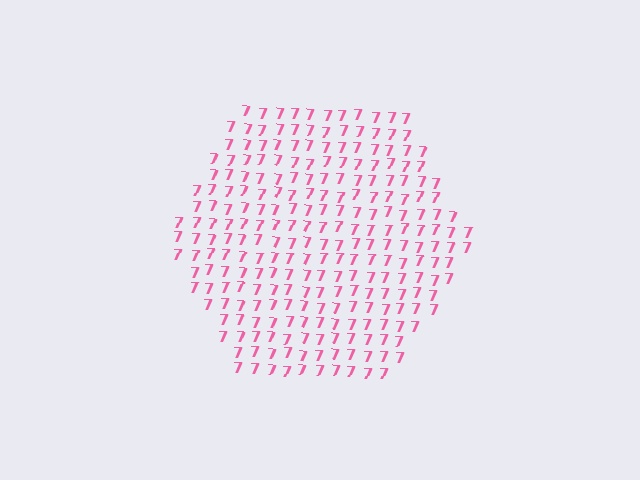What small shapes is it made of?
It is made of small digit 7's.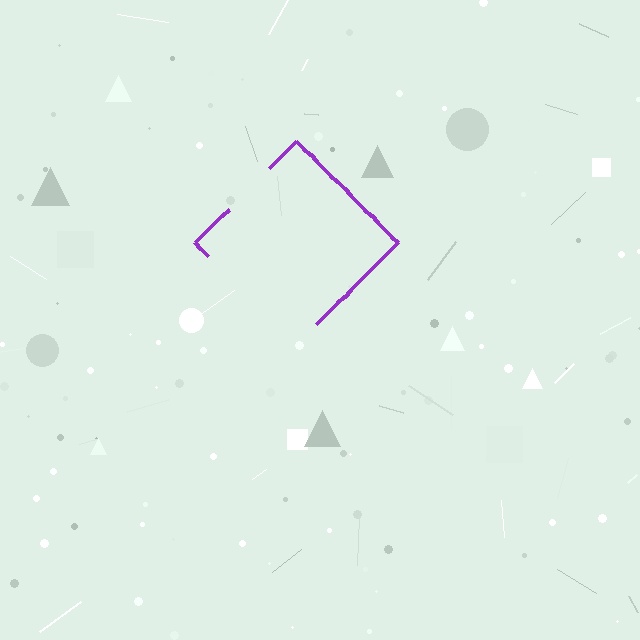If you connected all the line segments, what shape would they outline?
They would outline a diamond.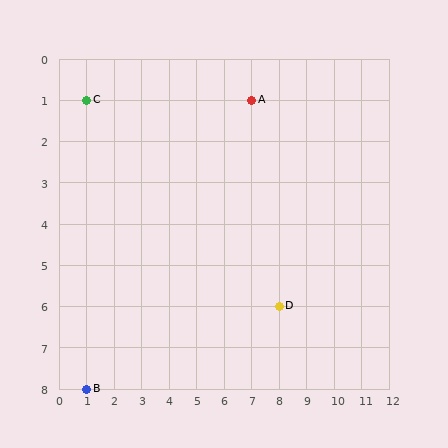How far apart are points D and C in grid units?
Points D and C are 7 columns and 5 rows apart (about 8.6 grid units diagonally).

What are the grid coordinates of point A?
Point A is at grid coordinates (7, 1).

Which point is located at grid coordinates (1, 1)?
Point C is at (1, 1).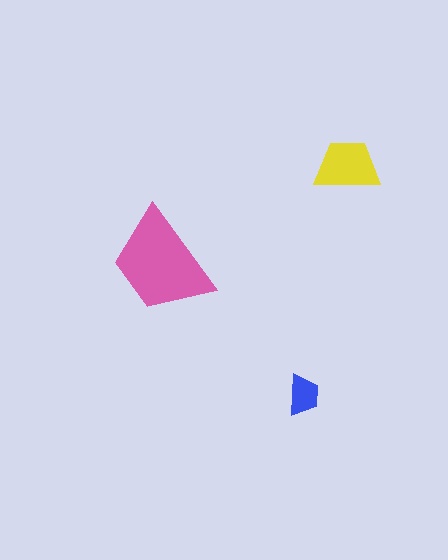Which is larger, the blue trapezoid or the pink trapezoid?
The pink one.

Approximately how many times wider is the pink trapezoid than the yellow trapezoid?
About 1.5 times wider.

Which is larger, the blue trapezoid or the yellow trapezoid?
The yellow one.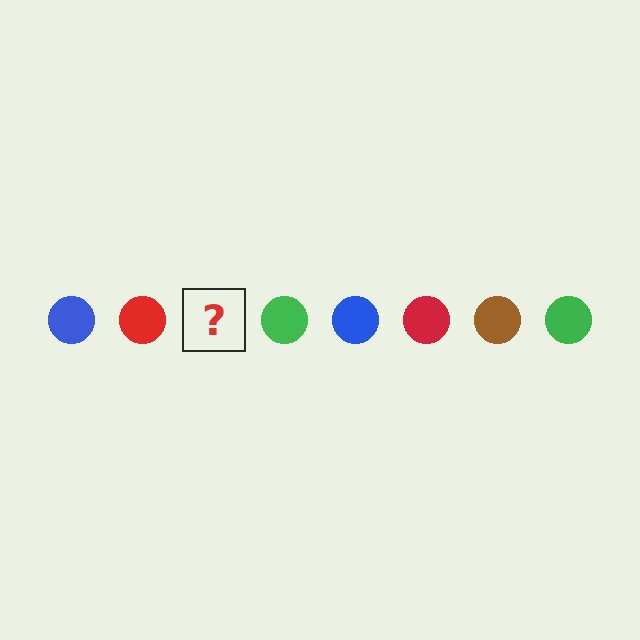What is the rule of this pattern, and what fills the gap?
The rule is that the pattern cycles through blue, red, brown, green circles. The gap should be filled with a brown circle.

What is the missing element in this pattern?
The missing element is a brown circle.